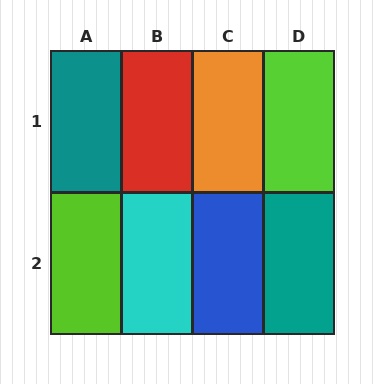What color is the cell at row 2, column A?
Lime.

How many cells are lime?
2 cells are lime.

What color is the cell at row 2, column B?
Cyan.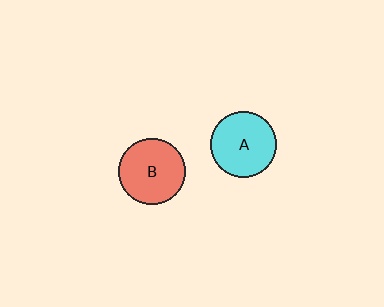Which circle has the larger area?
Circle B (red).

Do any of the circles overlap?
No, none of the circles overlap.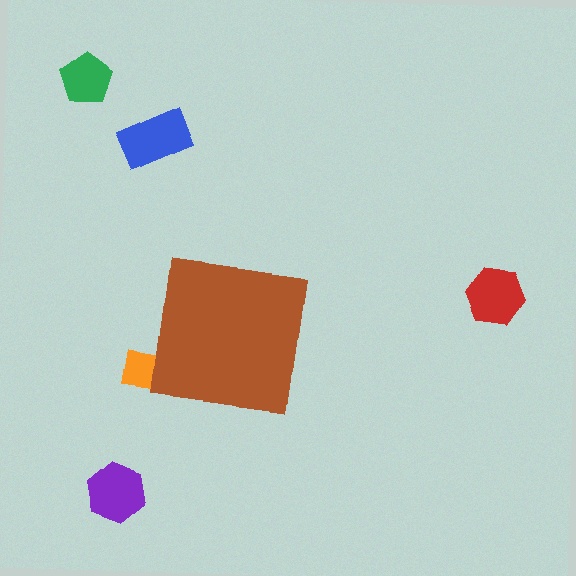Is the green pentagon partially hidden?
No, the green pentagon is fully visible.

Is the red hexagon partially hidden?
No, the red hexagon is fully visible.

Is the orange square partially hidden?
Yes, the orange square is partially hidden behind the brown square.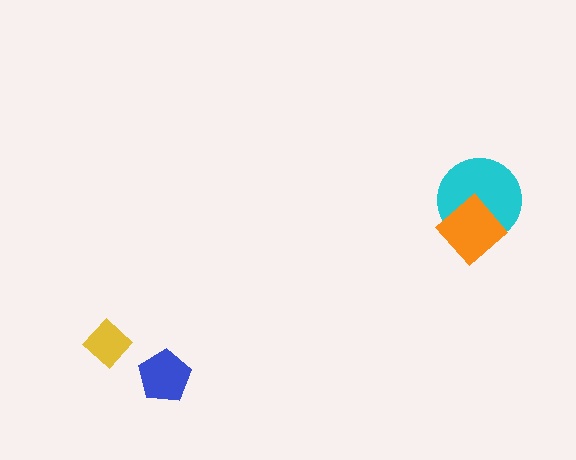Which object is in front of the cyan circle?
The orange diamond is in front of the cyan circle.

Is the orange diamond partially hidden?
No, no other shape covers it.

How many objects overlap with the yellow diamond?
0 objects overlap with the yellow diamond.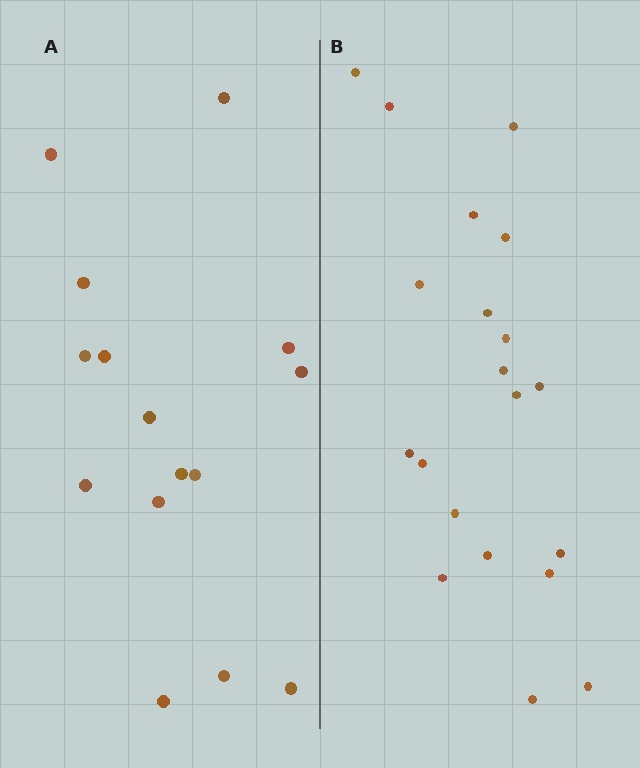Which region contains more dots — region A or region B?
Region B (the right region) has more dots.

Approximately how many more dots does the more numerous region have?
Region B has about 5 more dots than region A.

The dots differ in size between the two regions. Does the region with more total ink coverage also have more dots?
No. Region A has more total ink coverage because its dots are larger, but region B actually contains more individual dots. Total area can be misleading — the number of items is what matters here.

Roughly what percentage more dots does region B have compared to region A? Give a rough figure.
About 35% more.